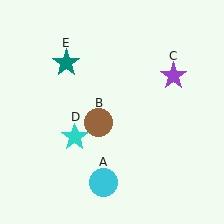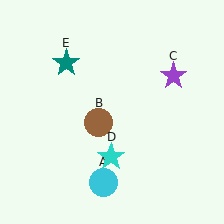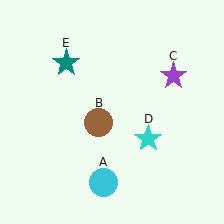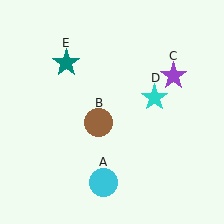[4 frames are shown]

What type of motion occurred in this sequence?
The cyan star (object D) rotated counterclockwise around the center of the scene.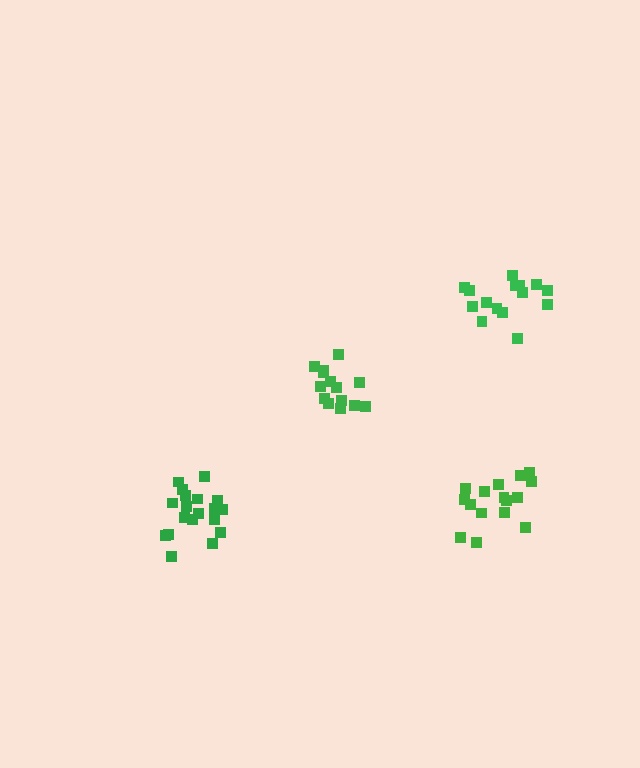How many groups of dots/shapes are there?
There are 4 groups.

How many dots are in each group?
Group 1: 15 dots, Group 2: 19 dots, Group 3: 14 dots, Group 4: 17 dots (65 total).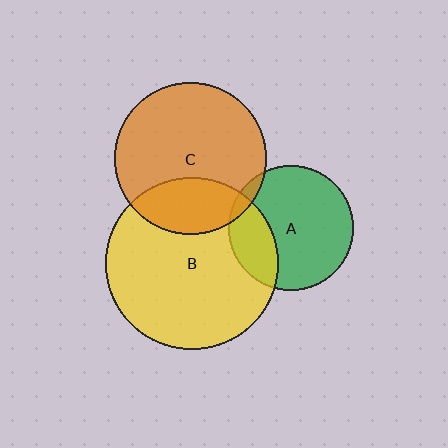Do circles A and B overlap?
Yes.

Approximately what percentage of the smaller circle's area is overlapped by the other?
Approximately 25%.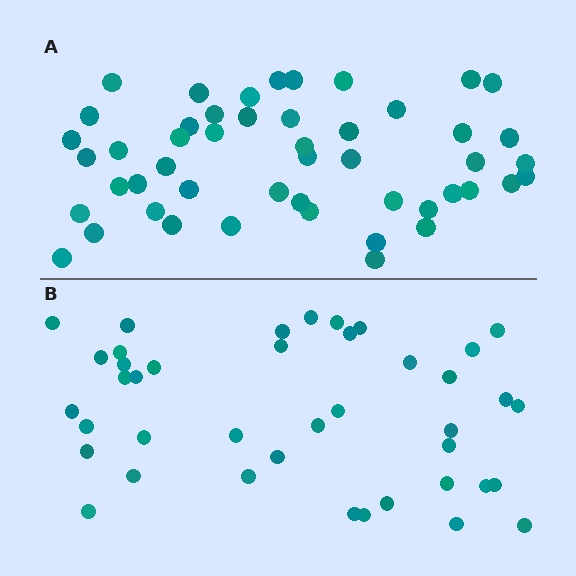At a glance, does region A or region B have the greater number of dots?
Region A (the top region) has more dots.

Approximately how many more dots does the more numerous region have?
Region A has roughly 8 or so more dots than region B.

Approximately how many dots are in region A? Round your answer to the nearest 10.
About 50 dots. (The exact count is 49, which rounds to 50.)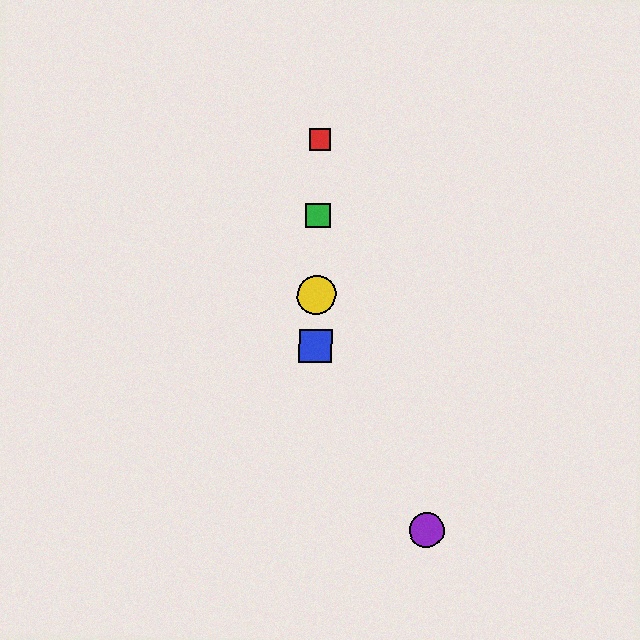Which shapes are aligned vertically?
The red square, the blue square, the green square, the yellow circle are aligned vertically.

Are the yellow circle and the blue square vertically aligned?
Yes, both are at x≈316.